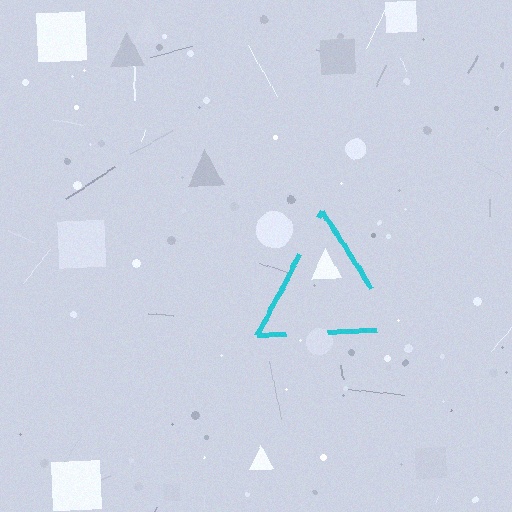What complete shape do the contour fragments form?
The contour fragments form a triangle.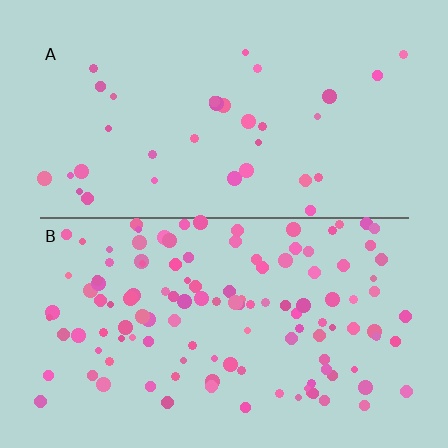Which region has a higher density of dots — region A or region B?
B (the bottom).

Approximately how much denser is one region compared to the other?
Approximately 3.6× — region B over region A.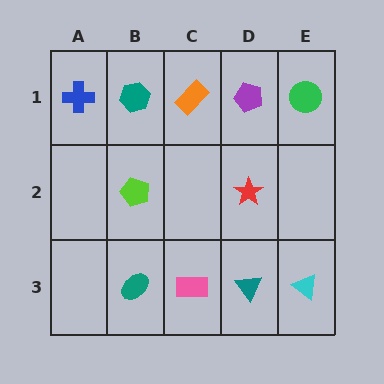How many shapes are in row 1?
5 shapes.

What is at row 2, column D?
A red star.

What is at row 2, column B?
A lime pentagon.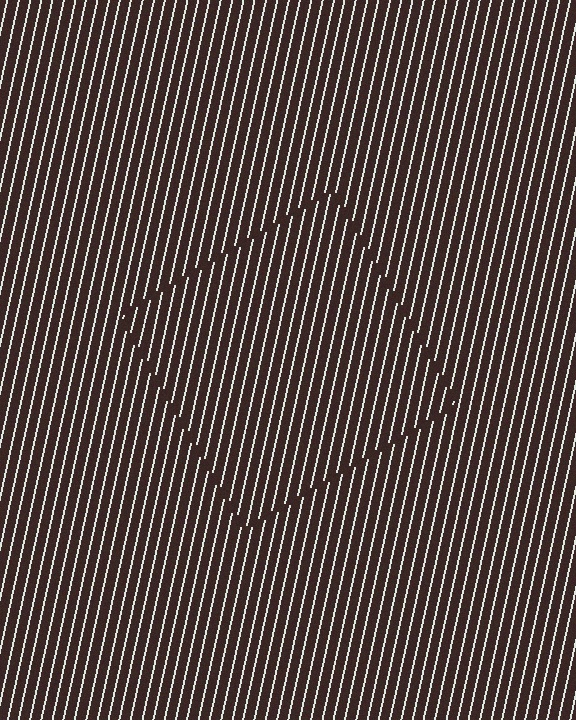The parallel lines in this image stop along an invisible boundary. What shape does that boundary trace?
An illusory square. The interior of the shape contains the same grating, shifted by half a period — the contour is defined by the phase discontinuity where line-ends from the inner and outer gratings abut.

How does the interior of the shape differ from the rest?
The interior of the shape contains the same grating, shifted by half a period — the contour is defined by the phase discontinuity where line-ends from the inner and outer gratings abut.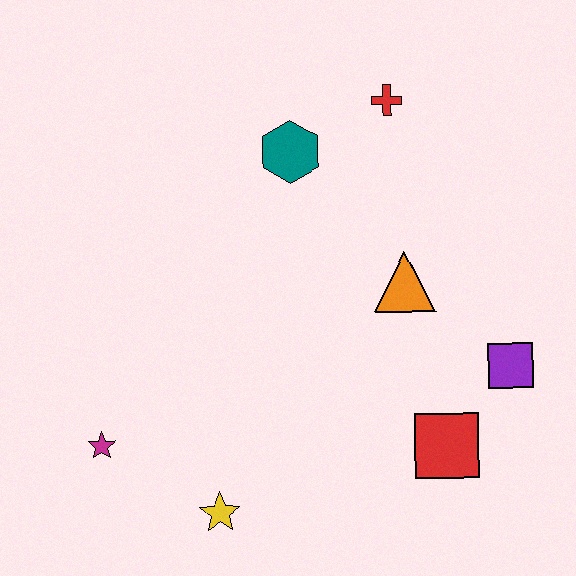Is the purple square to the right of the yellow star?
Yes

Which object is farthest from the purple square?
The magenta star is farthest from the purple square.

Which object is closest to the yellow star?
The magenta star is closest to the yellow star.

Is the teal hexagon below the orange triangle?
No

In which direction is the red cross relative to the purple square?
The red cross is above the purple square.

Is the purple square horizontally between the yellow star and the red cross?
No